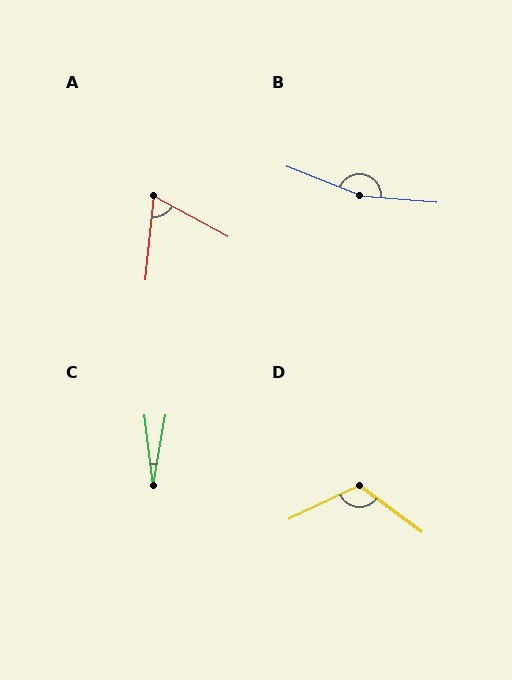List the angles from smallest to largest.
C (17°), A (67°), D (118°), B (163°).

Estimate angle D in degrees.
Approximately 118 degrees.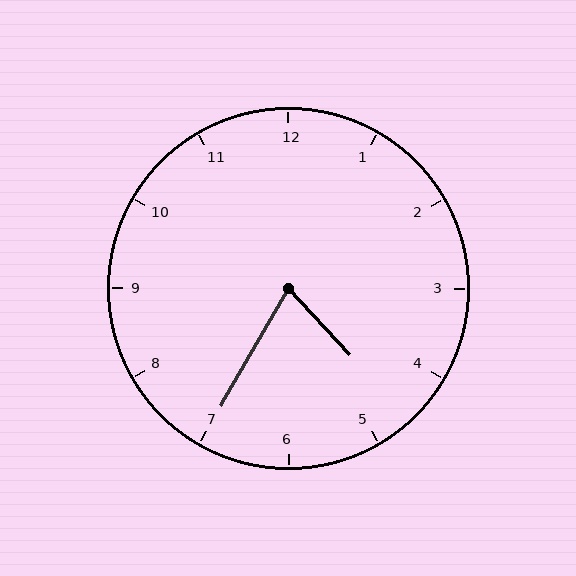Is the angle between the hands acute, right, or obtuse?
It is acute.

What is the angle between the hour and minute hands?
Approximately 72 degrees.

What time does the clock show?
4:35.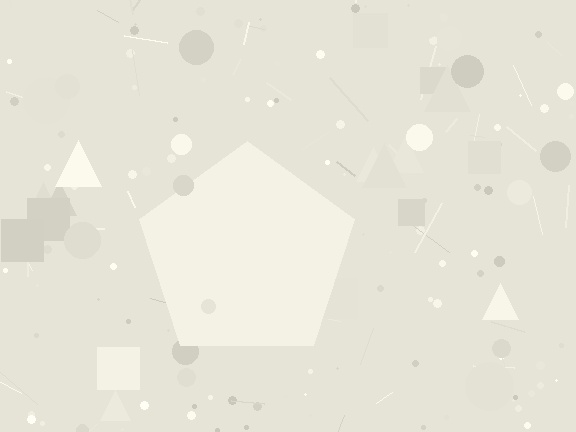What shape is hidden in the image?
A pentagon is hidden in the image.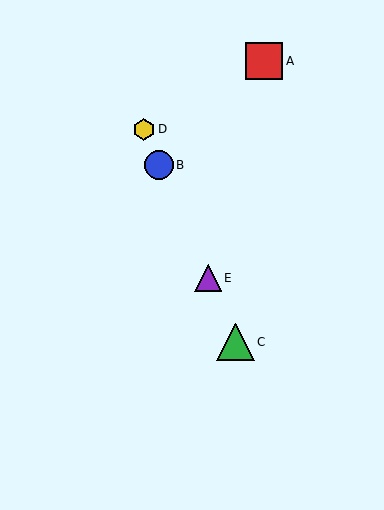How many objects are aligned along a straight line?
4 objects (B, C, D, E) are aligned along a straight line.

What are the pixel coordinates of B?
Object B is at (159, 165).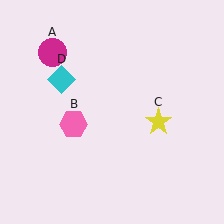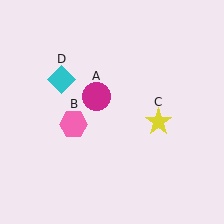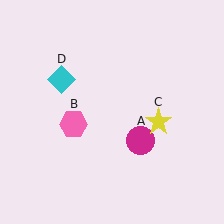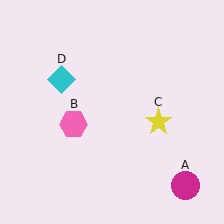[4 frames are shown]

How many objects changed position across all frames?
1 object changed position: magenta circle (object A).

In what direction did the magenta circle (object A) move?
The magenta circle (object A) moved down and to the right.